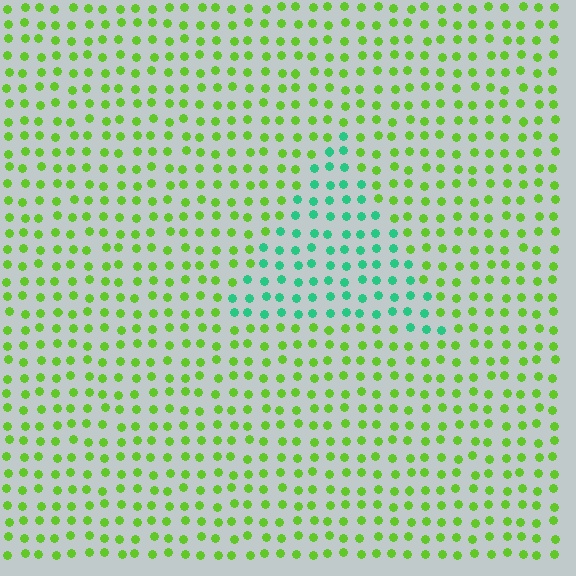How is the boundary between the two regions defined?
The boundary is defined purely by a slight shift in hue (about 56 degrees). Spacing, size, and orientation are identical on both sides.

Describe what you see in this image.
The image is filled with small lime elements in a uniform arrangement. A triangle-shaped region is visible where the elements are tinted to a slightly different hue, forming a subtle color boundary.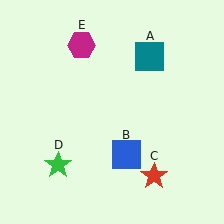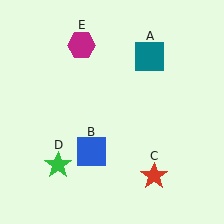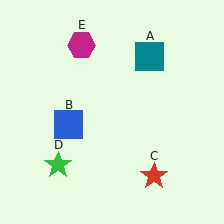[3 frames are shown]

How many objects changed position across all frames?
1 object changed position: blue square (object B).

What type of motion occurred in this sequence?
The blue square (object B) rotated clockwise around the center of the scene.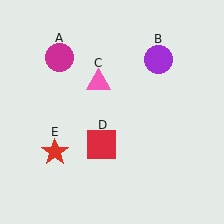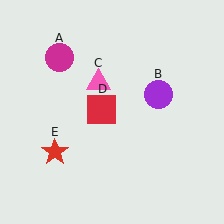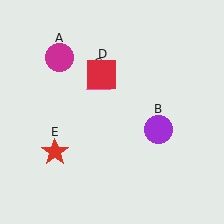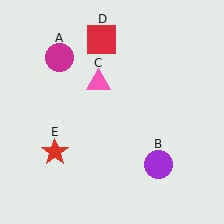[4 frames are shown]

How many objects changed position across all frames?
2 objects changed position: purple circle (object B), red square (object D).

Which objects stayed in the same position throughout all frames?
Magenta circle (object A) and pink triangle (object C) and red star (object E) remained stationary.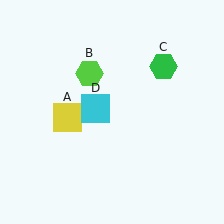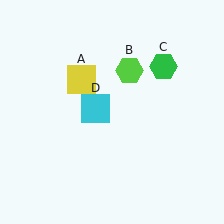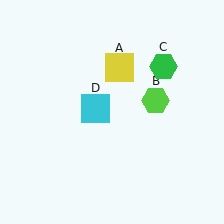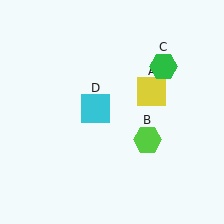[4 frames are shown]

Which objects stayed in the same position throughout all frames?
Green hexagon (object C) and cyan square (object D) remained stationary.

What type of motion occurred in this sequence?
The yellow square (object A), lime hexagon (object B) rotated clockwise around the center of the scene.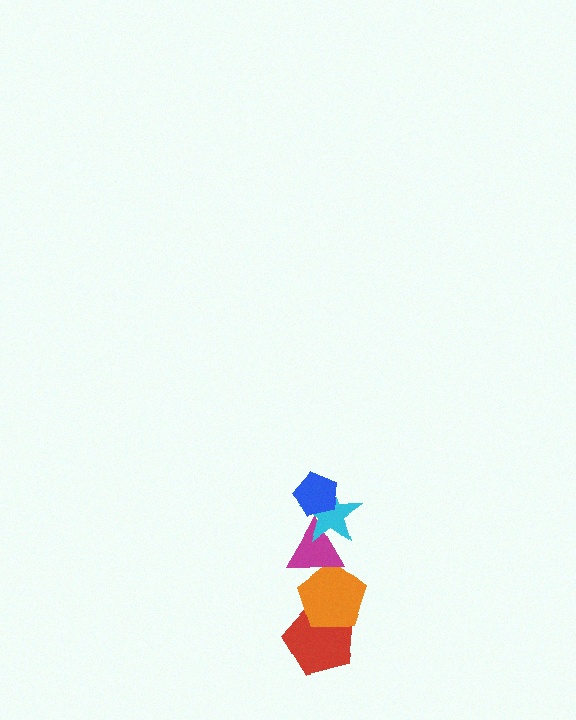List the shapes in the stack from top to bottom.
From top to bottom: the blue pentagon, the cyan star, the magenta triangle, the orange pentagon, the red pentagon.